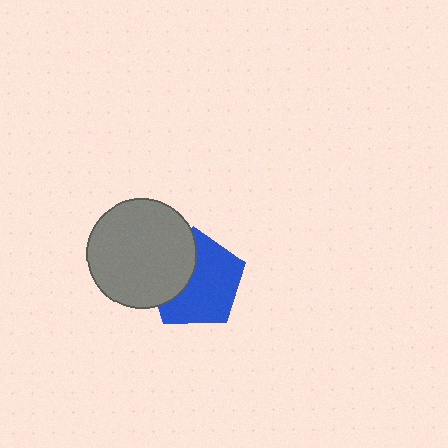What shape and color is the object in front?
The object in front is a gray circle.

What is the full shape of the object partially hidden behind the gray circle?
The partially hidden object is a blue pentagon.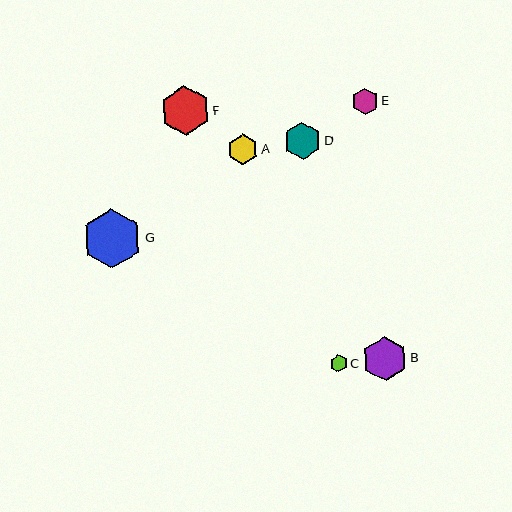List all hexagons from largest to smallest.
From largest to smallest: G, F, B, D, A, E, C.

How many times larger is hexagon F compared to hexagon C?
Hexagon F is approximately 2.9 times the size of hexagon C.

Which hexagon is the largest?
Hexagon G is the largest with a size of approximately 60 pixels.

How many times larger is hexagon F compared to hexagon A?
Hexagon F is approximately 1.6 times the size of hexagon A.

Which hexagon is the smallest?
Hexagon C is the smallest with a size of approximately 17 pixels.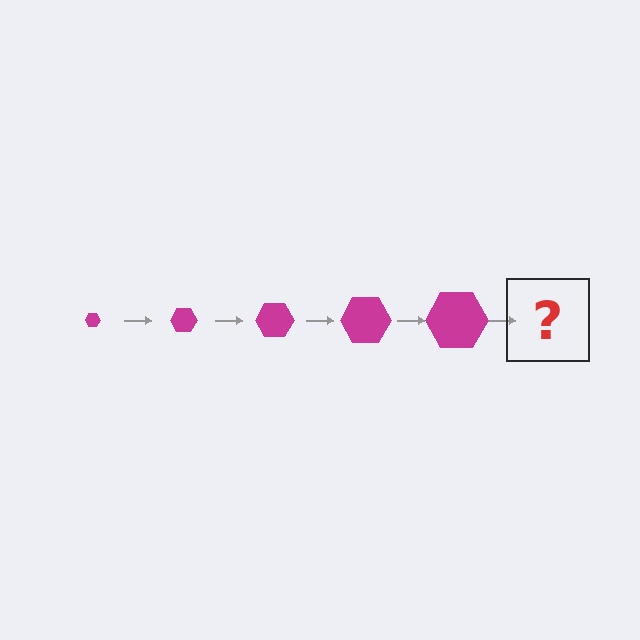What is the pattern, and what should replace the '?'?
The pattern is that the hexagon gets progressively larger each step. The '?' should be a magenta hexagon, larger than the previous one.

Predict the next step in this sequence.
The next step is a magenta hexagon, larger than the previous one.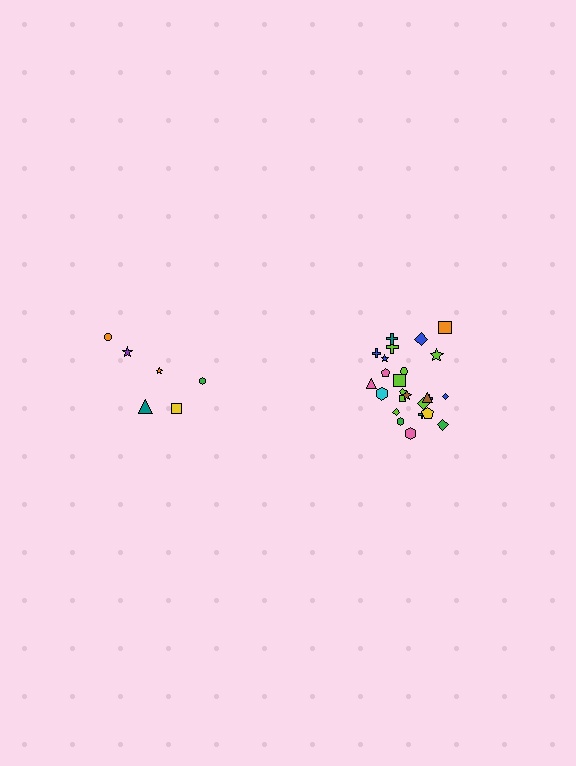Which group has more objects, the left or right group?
The right group.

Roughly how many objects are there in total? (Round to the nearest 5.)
Roughly 30 objects in total.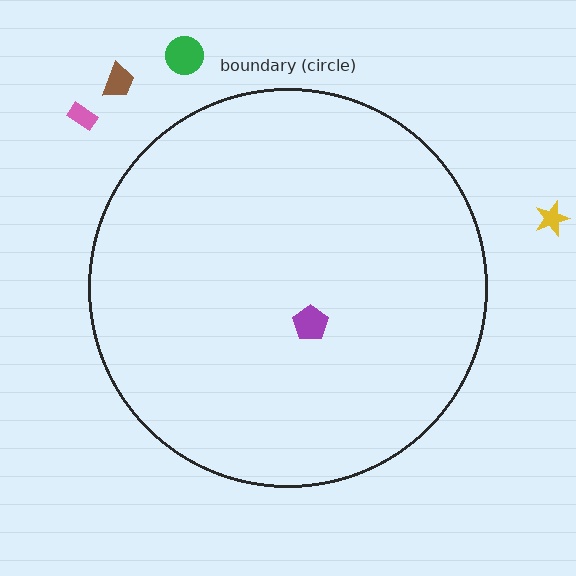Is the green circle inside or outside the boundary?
Outside.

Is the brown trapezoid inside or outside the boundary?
Outside.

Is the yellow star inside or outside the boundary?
Outside.